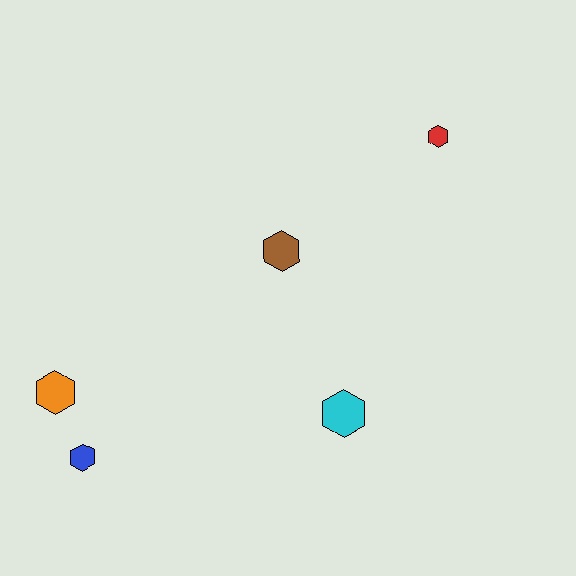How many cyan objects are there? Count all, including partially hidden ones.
There is 1 cyan object.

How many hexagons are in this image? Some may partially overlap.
There are 5 hexagons.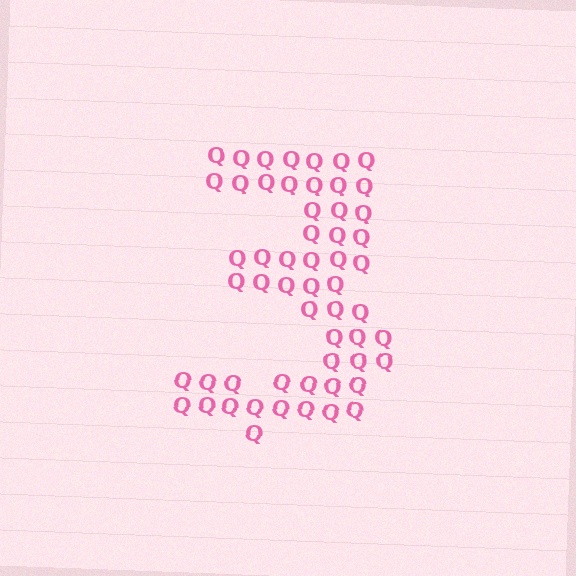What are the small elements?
The small elements are letter Q's.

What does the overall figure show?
The overall figure shows the digit 3.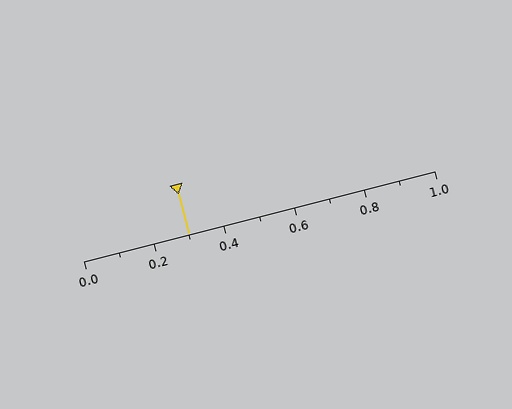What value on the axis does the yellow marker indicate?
The marker indicates approximately 0.3.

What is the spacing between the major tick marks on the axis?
The major ticks are spaced 0.2 apart.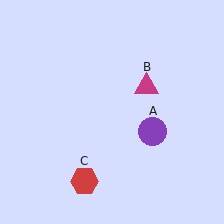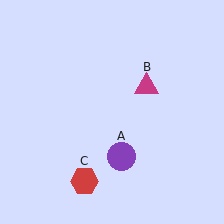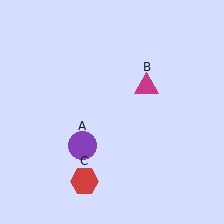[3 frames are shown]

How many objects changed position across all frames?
1 object changed position: purple circle (object A).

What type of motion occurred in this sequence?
The purple circle (object A) rotated clockwise around the center of the scene.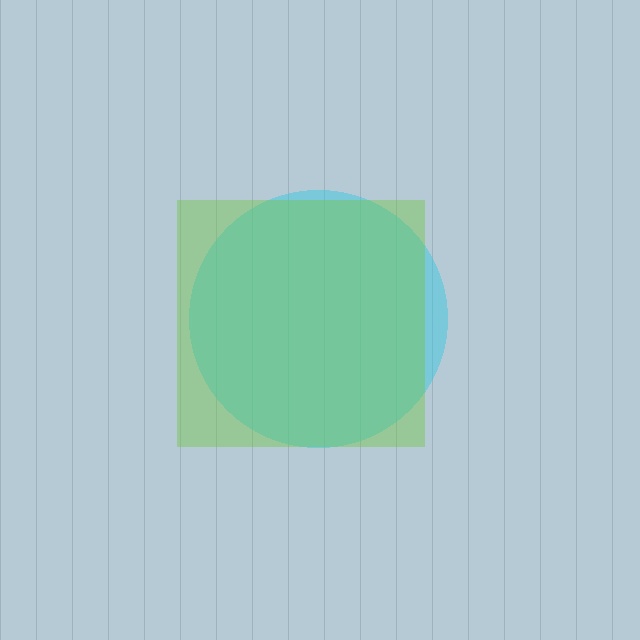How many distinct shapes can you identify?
There are 2 distinct shapes: a cyan circle, a lime square.